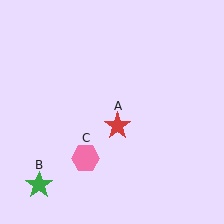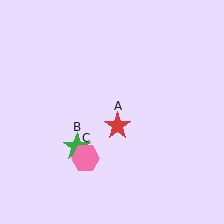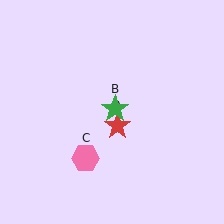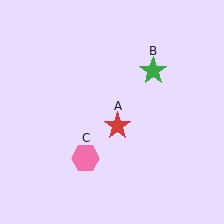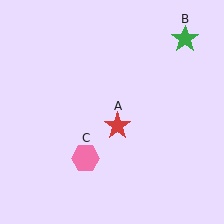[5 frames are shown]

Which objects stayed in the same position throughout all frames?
Red star (object A) and pink hexagon (object C) remained stationary.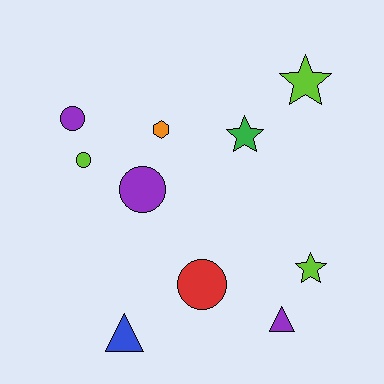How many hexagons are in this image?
There is 1 hexagon.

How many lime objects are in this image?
There are 3 lime objects.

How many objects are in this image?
There are 10 objects.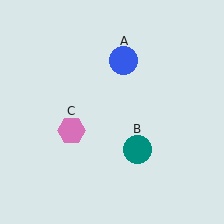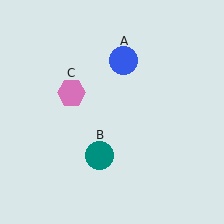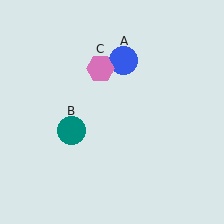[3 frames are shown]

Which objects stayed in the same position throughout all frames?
Blue circle (object A) remained stationary.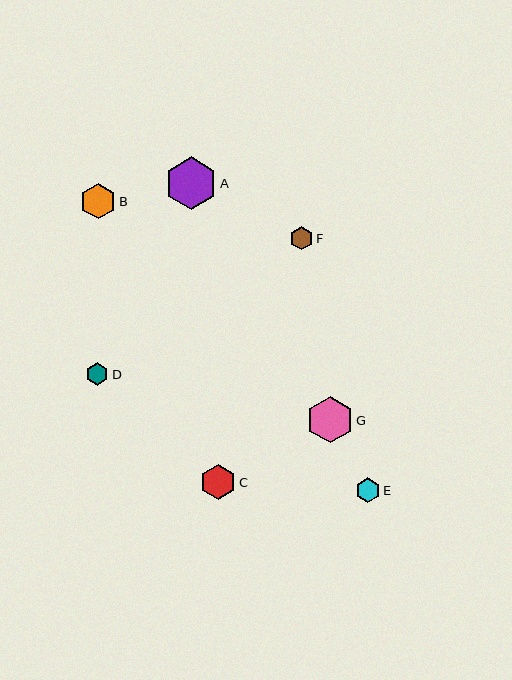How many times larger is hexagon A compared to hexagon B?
Hexagon A is approximately 1.5 times the size of hexagon B.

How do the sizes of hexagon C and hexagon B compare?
Hexagon C and hexagon B are approximately the same size.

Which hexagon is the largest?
Hexagon A is the largest with a size of approximately 52 pixels.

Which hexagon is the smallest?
Hexagon D is the smallest with a size of approximately 23 pixels.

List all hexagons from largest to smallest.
From largest to smallest: A, G, C, B, E, F, D.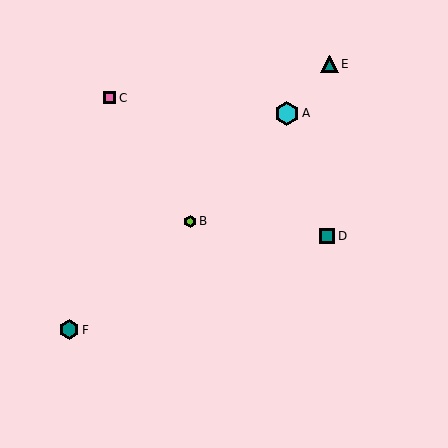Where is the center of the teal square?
The center of the teal square is at (327, 236).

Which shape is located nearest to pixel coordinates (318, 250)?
The teal square (labeled D) at (327, 236) is nearest to that location.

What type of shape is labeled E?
Shape E is a teal triangle.